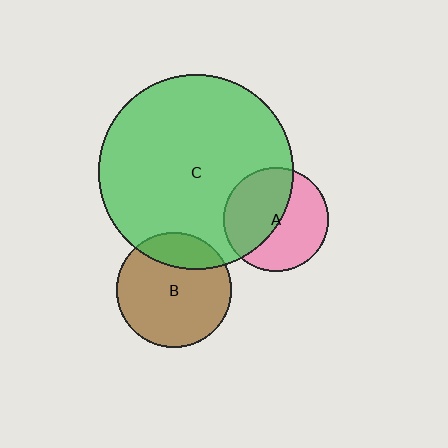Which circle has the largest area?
Circle C (green).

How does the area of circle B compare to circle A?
Approximately 1.2 times.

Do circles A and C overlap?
Yes.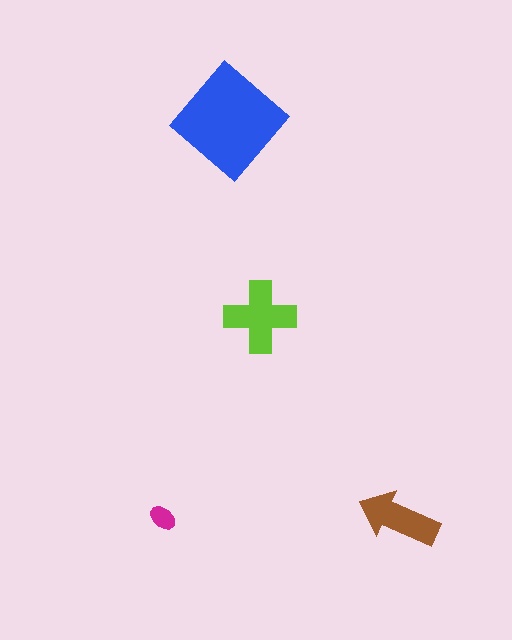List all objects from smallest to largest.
The magenta ellipse, the brown arrow, the lime cross, the blue diamond.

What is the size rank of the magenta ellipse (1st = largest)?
4th.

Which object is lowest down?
The brown arrow is bottommost.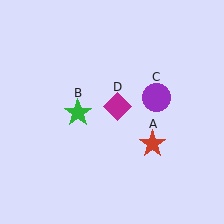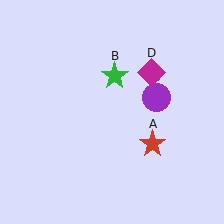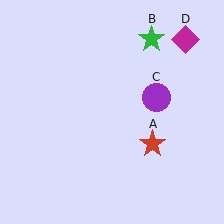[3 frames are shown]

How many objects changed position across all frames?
2 objects changed position: green star (object B), magenta diamond (object D).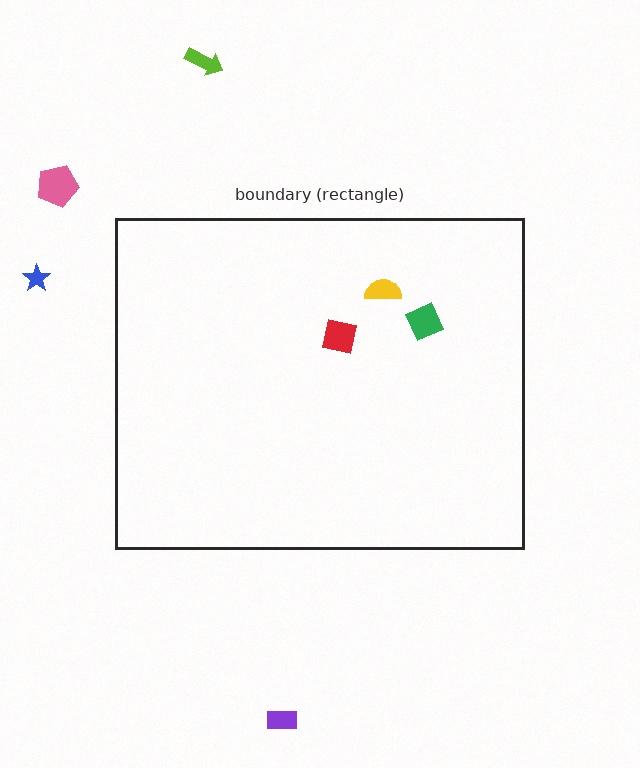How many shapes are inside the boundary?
3 inside, 4 outside.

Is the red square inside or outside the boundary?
Inside.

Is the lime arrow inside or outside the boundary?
Outside.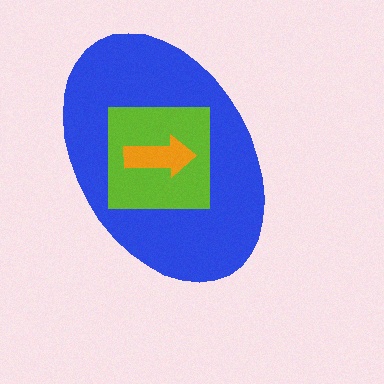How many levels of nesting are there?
3.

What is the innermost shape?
The orange arrow.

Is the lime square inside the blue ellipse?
Yes.